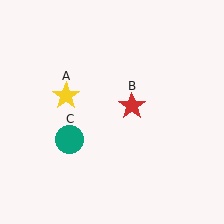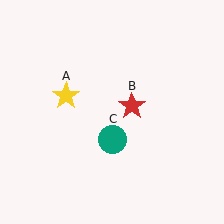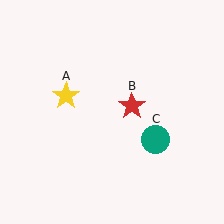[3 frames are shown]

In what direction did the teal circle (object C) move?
The teal circle (object C) moved right.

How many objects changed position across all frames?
1 object changed position: teal circle (object C).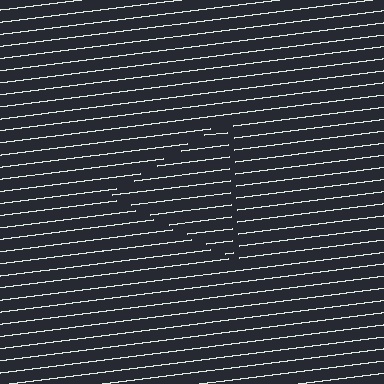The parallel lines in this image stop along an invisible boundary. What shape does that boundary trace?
An illusory triangle. The interior of the shape contains the same grating, shifted by half a period — the contour is defined by the phase discontinuity where line-ends from the inner and outer gratings abut.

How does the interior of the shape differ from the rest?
The interior of the shape contains the same grating, shifted by half a period — the contour is defined by the phase discontinuity where line-ends from the inner and outer gratings abut.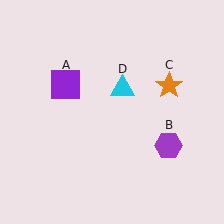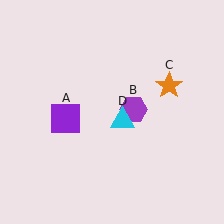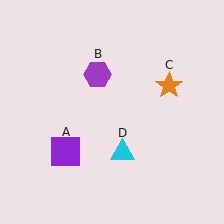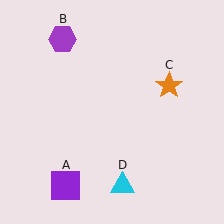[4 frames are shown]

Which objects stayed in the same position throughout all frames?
Orange star (object C) remained stationary.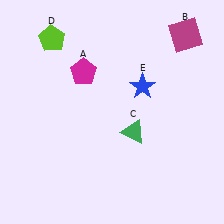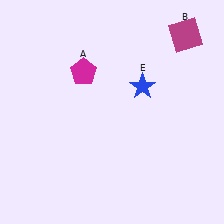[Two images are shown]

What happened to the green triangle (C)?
The green triangle (C) was removed in Image 2. It was in the bottom-right area of Image 1.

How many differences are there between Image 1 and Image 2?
There are 2 differences between the two images.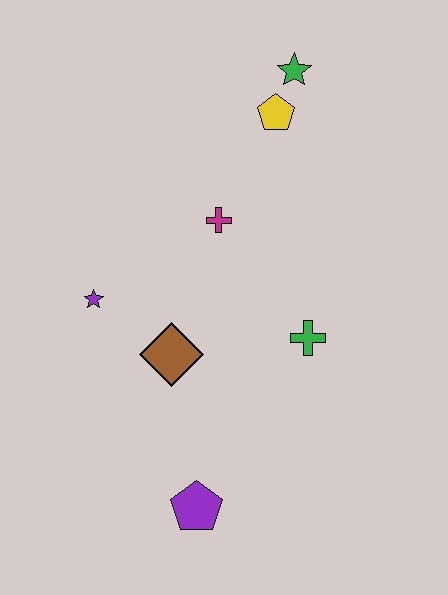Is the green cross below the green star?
Yes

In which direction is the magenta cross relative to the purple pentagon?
The magenta cross is above the purple pentagon.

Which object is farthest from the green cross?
The green star is farthest from the green cross.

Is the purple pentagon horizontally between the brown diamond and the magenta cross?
Yes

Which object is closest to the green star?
The yellow pentagon is closest to the green star.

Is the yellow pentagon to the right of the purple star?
Yes